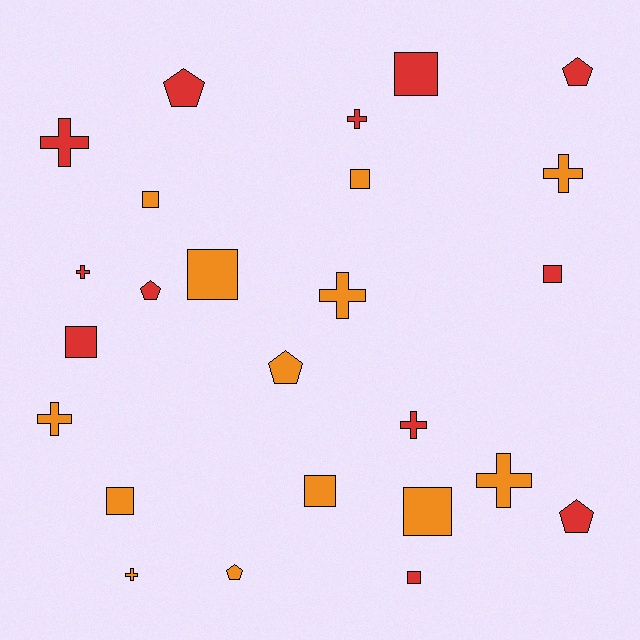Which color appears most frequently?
Orange, with 13 objects.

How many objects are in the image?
There are 25 objects.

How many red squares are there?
There are 4 red squares.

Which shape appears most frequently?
Square, with 10 objects.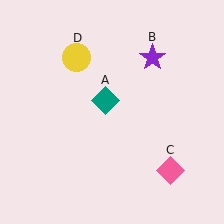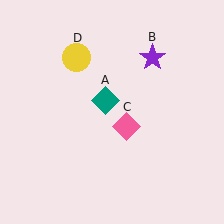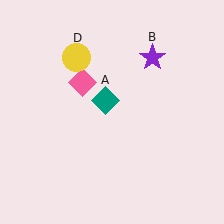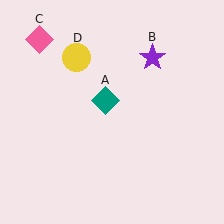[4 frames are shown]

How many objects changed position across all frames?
1 object changed position: pink diamond (object C).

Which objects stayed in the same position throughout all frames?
Teal diamond (object A) and purple star (object B) and yellow circle (object D) remained stationary.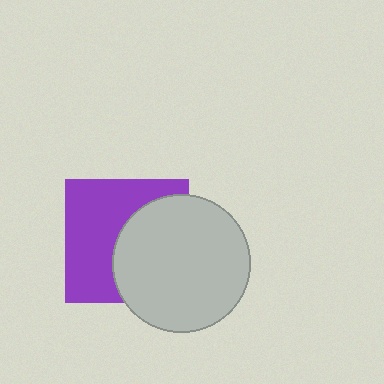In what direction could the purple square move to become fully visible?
The purple square could move left. That would shift it out from behind the light gray circle entirely.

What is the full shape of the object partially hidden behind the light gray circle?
The partially hidden object is a purple square.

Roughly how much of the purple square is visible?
About half of it is visible (roughly 53%).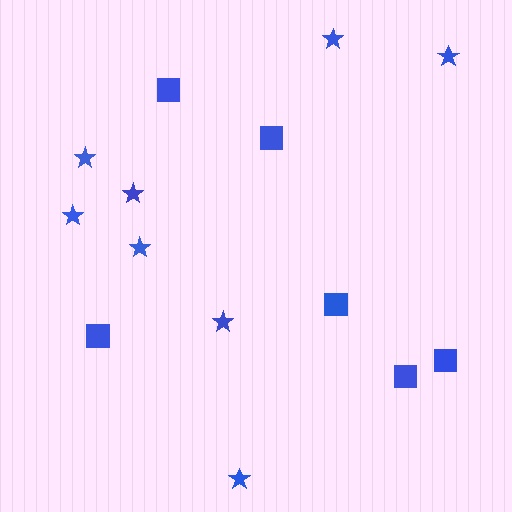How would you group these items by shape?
There are 2 groups: one group of squares (6) and one group of stars (8).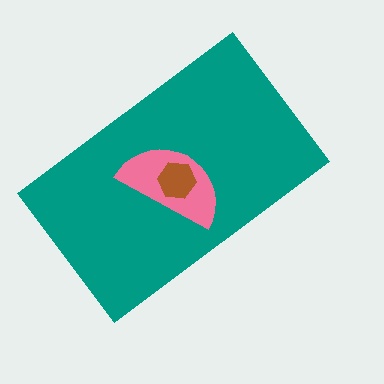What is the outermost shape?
The teal rectangle.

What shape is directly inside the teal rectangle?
The pink semicircle.